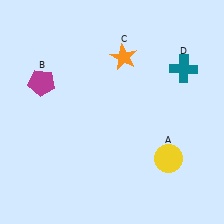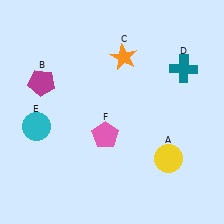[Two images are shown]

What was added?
A cyan circle (E), a pink pentagon (F) were added in Image 2.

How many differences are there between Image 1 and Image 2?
There are 2 differences between the two images.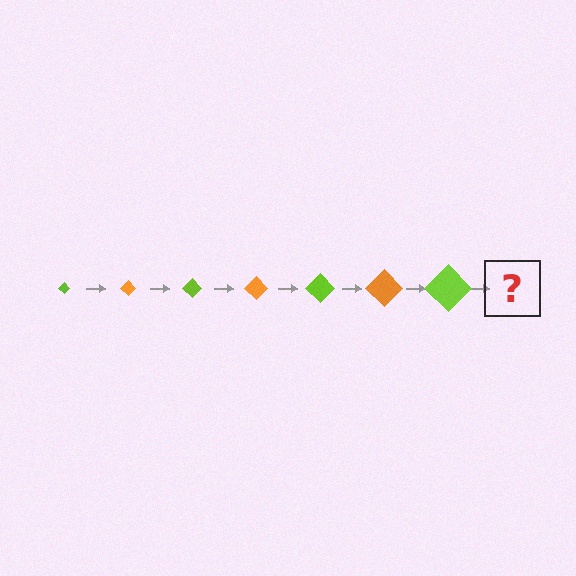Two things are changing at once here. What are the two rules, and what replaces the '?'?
The two rules are that the diamond grows larger each step and the color cycles through lime and orange. The '?' should be an orange diamond, larger than the previous one.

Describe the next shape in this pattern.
It should be an orange diamond, larger than the previous one.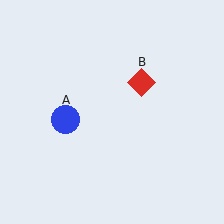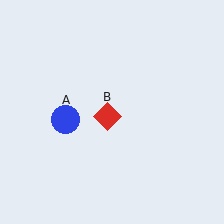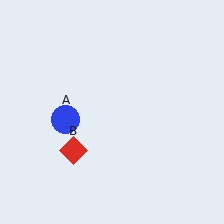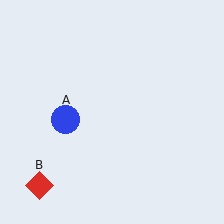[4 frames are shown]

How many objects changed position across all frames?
1 object changed position: red diamond (object B).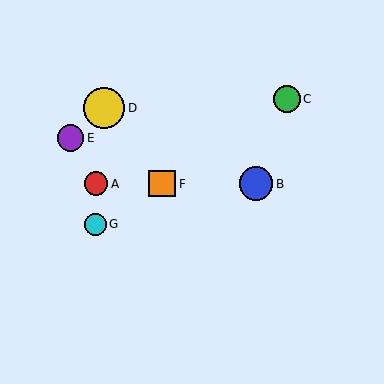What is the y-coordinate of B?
Object B is at y≈184.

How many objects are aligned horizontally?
3 objects (A, B, F) are aligned horizontally.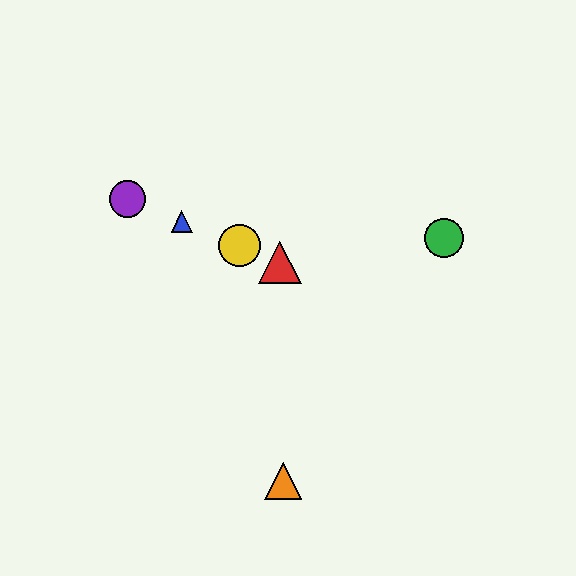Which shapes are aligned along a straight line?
The red triangle, the blue triangle, the yellow circle, the purple circle are aligned along a straight line.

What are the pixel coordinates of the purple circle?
The purple circle is at (127, 199).